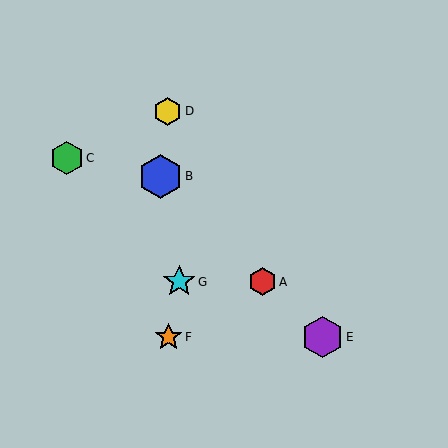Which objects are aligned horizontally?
Objects A, G are aligned horizontally.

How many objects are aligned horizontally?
2 objects (A, G) are aligned horizontally.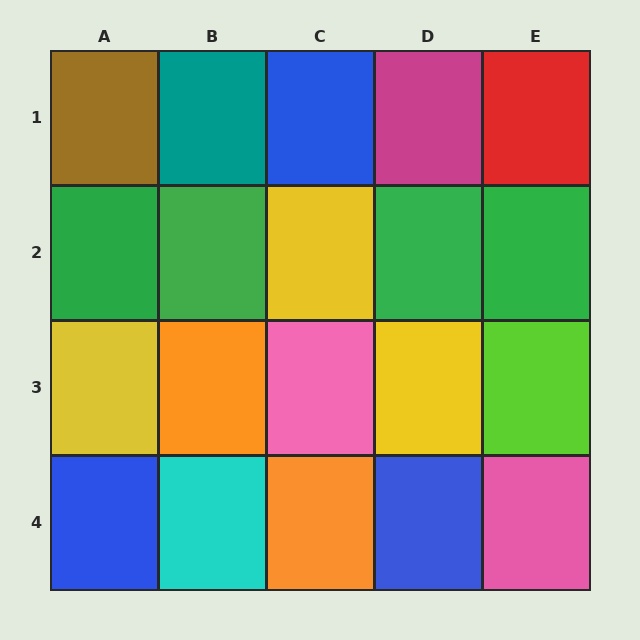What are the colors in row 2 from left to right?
Green, green, yellow, green, green.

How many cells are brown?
1 cell is brown.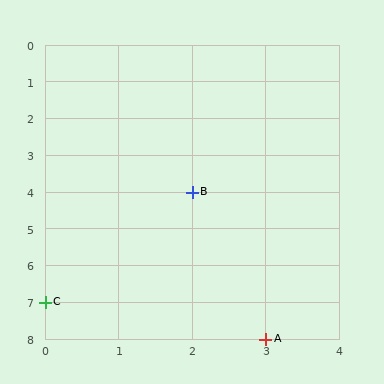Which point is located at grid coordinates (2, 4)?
Point B is at (2, 4).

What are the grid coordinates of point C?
Point C is at grid coordinates (0, 7).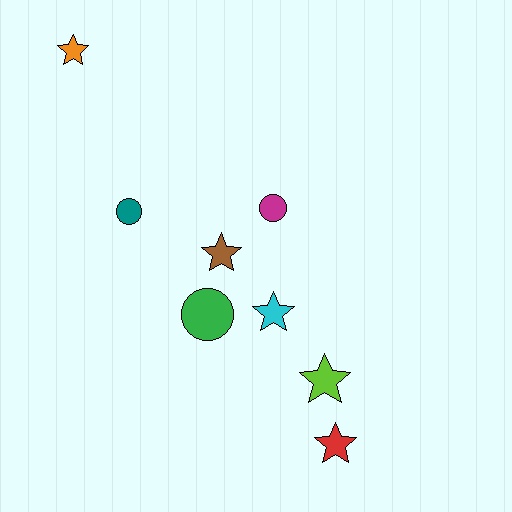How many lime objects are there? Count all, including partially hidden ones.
There is 1 lime object.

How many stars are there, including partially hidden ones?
There are 5 stars.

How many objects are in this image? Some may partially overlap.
There are 8 objects.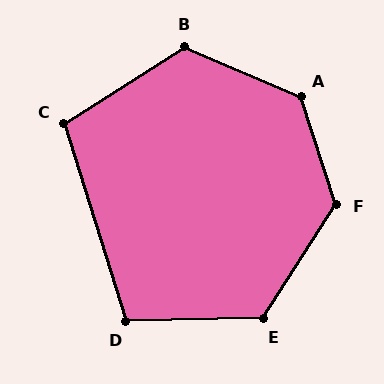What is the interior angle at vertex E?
Approximately 124 degrees (obtuse).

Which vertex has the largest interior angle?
A, at approximately 131 degrees.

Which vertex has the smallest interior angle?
C, at approximately 105 degrees.